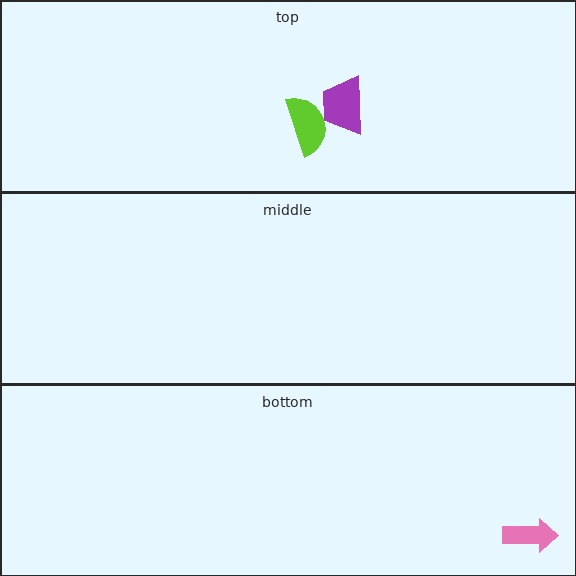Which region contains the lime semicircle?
The top region.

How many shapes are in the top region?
2.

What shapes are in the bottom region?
The pink arrow.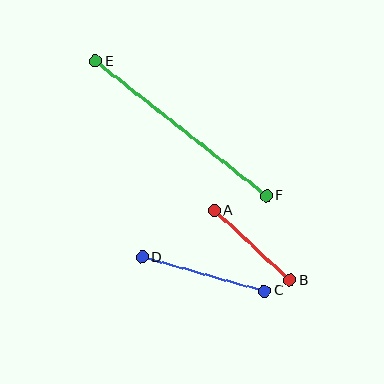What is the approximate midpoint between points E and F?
The midpoint is at approximately (181, 129) pixels.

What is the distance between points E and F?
The distance is approximately 218 pixels.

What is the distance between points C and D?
The distance is approximately 127 pixels.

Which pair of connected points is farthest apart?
Points E and F are farthest apart.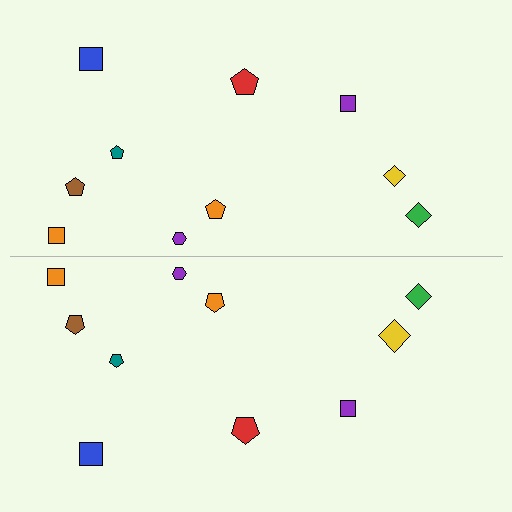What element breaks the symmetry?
The yellow diamond on the bottom side has a different size than its mirror counterpart.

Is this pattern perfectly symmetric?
No, the pattern is not perfectly symmetric. The yellow diamond on the bottom side has a different size than its mirror counterpart.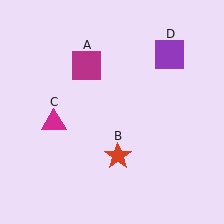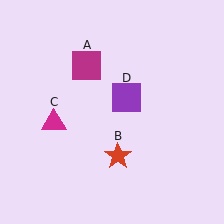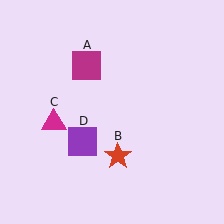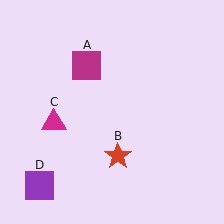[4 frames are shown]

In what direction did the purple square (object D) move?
The purple square (object D) moved down and to the left.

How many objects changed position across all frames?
1 object changed position: purple square (object D).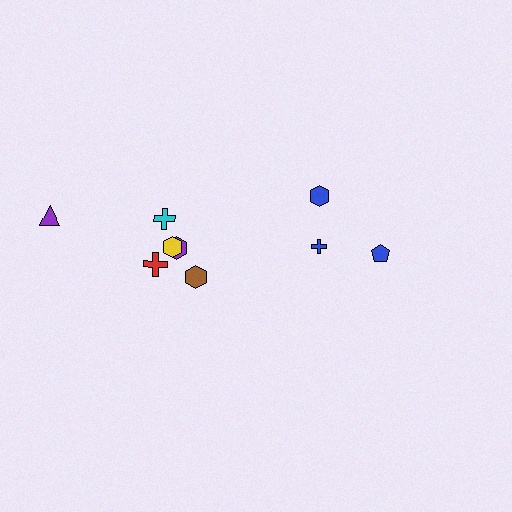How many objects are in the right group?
There are 3 objects.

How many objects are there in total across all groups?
There are 9 objects.